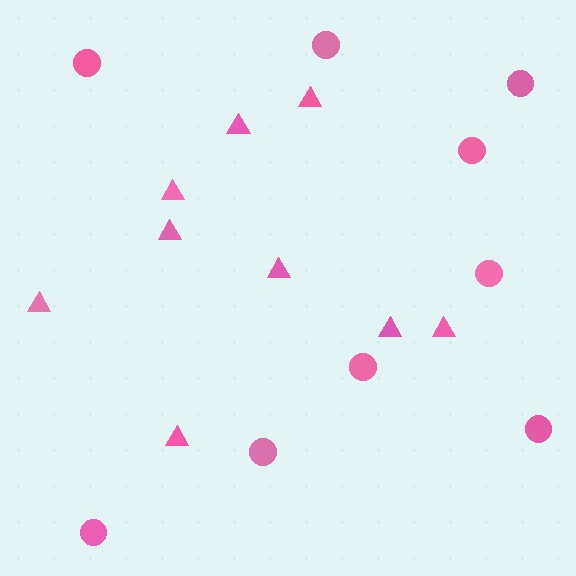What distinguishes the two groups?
There are 2 groups: one group of circles (9) and one group of triangles (9).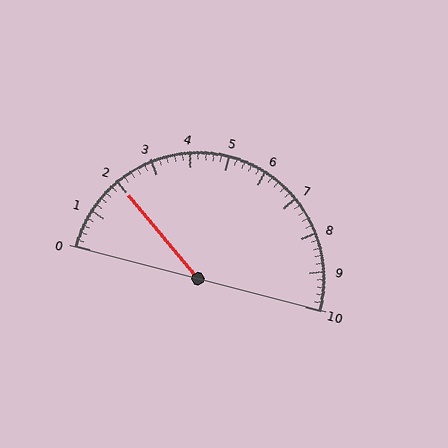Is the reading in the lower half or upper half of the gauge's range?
The reading is in the lower half of the range (0 to 10).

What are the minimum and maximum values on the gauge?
The gauge ranges from 0 to 10.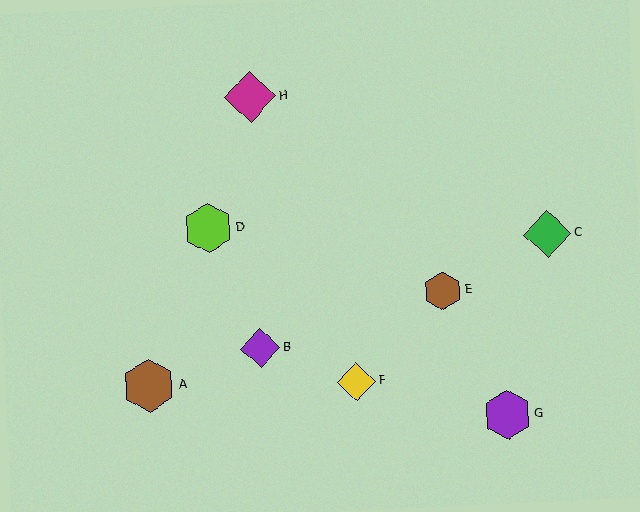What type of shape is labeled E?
Shape E is a brown hexagon.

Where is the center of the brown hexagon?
The center of the brown hexagon is at (149, 386).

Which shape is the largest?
The brown hexagon (labeled A) is the largest.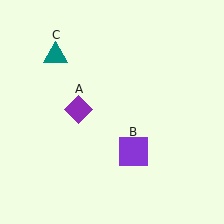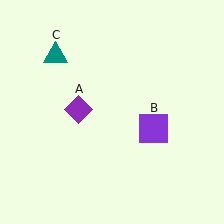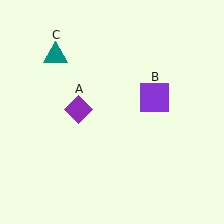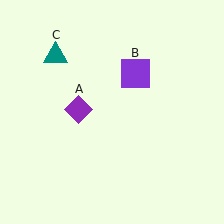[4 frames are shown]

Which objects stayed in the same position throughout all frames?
Purple diamond (object A) and teal triangle (object C) remained stationary.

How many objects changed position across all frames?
1 object changed position: purple square (object B).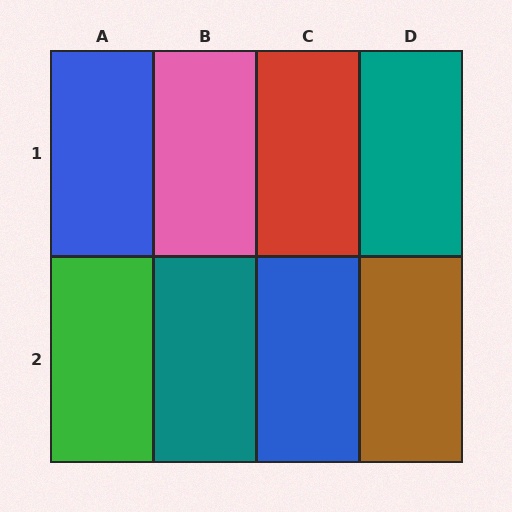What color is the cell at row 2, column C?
Blue.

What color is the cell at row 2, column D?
Brown.